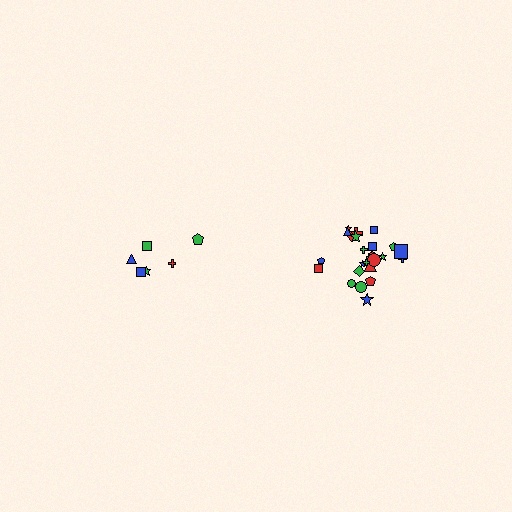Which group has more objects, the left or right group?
The right group.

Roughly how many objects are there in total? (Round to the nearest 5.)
Roughly 30 objects in total.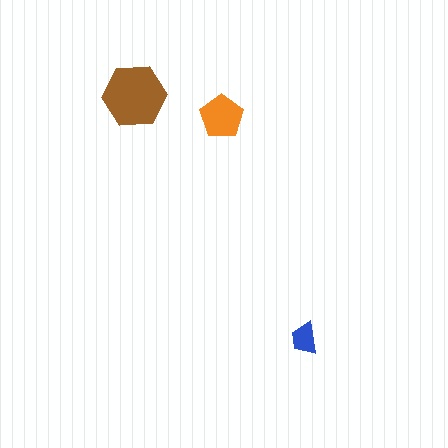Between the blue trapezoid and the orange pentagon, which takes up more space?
The orange pentagon.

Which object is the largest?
The brown hexagon.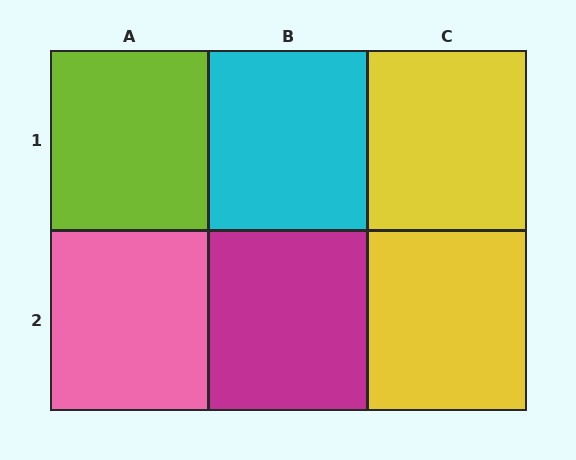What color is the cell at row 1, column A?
Lime.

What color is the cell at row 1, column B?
Cyan.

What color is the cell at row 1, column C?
Yellow.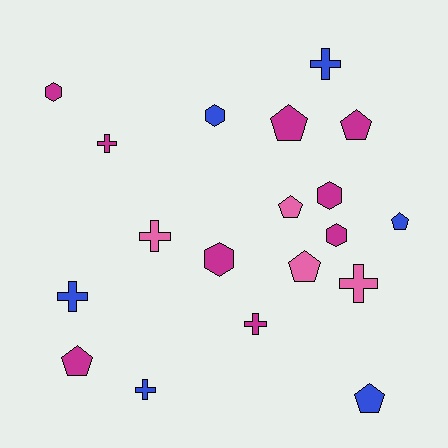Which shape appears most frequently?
Cross, with 7 objects.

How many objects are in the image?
There are 19 objects.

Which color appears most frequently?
Magenta, with 9 objects.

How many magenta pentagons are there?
There are 3 magenta pentagons.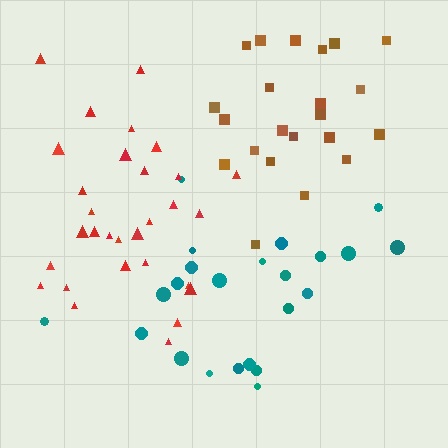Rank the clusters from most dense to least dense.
red, brown, teal.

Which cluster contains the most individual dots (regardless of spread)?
Red (30).